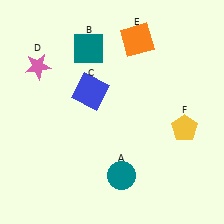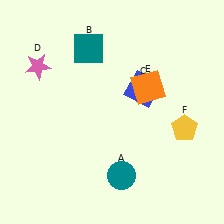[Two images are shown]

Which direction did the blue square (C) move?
The blue square (C) moved right.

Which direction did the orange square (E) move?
The orange square (E) moved down.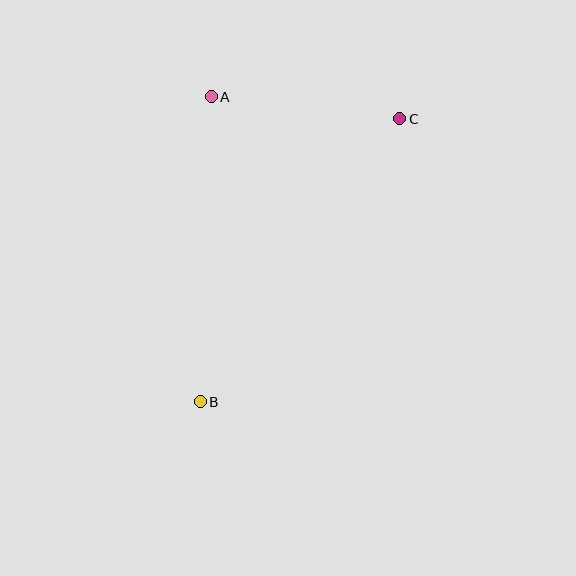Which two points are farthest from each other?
Points B and C are farthest from each other.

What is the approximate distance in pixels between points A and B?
The distance between A and B is approximately 305 pixels.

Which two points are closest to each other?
Points A and C are closest to each other.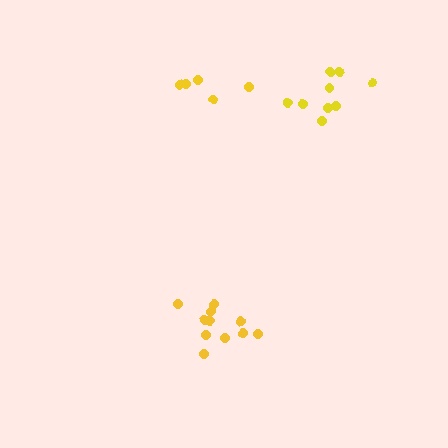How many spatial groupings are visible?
There are 3 spatial groupings.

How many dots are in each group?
Group 1: 5 dots, Group 2: 11 dots, Group 3: 9 dots (25 total).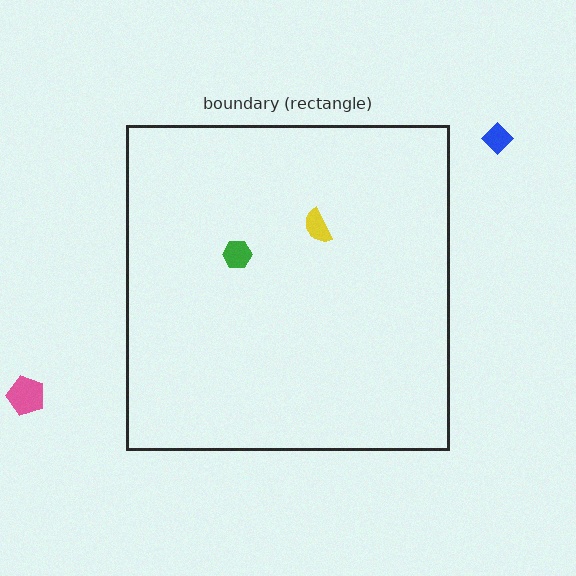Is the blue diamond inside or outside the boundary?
Outside.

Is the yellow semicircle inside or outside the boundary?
Inside.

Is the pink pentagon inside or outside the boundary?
Outside.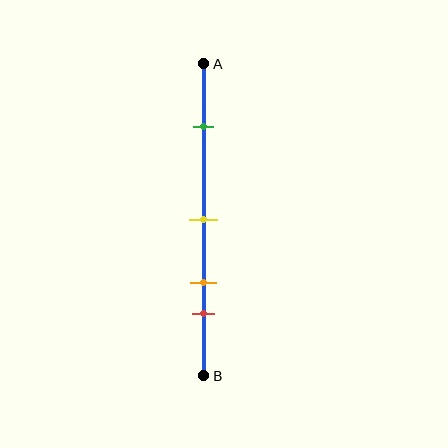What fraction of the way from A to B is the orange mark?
The orange mark is approximately 70% (0.7) of the way from A to B.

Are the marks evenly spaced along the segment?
No, the marks are not evenly spaced.